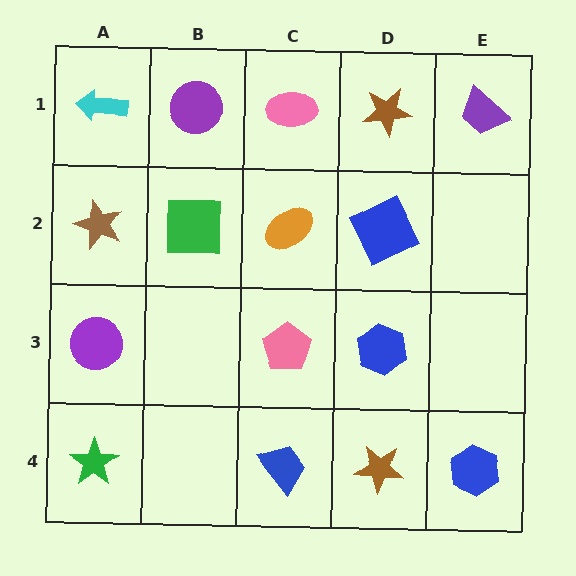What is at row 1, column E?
A purple trapezoid.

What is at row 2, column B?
A green square.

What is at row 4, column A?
A green star.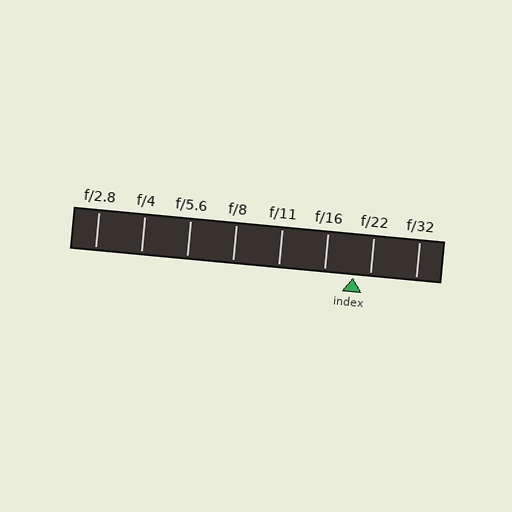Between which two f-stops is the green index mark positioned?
The index mark is between f/16 and f/22.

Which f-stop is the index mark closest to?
The index mark is closest to f/22.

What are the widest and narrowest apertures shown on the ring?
The widest aperture shown is f/2.8 and the narrowest is f/32.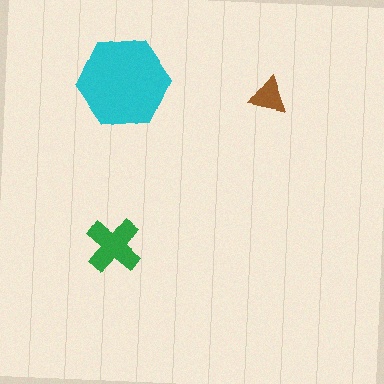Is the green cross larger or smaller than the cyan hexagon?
Smaller.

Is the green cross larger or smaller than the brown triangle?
Larger.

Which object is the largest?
The cyan hexagon.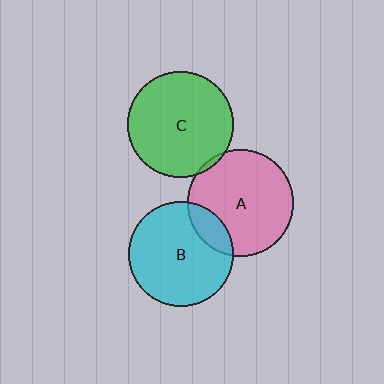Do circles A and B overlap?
Yes.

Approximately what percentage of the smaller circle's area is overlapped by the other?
Approximately 15%.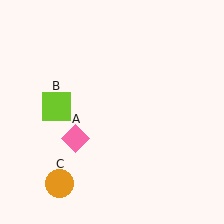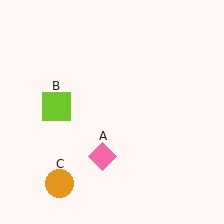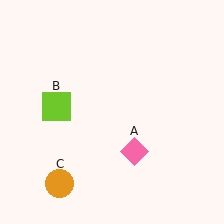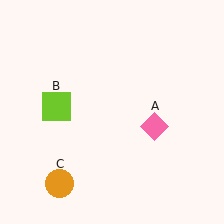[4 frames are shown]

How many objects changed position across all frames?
1 object changed position: pink diamond (object A).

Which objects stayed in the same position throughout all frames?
Lime square (object B) and orange circle (object C) remained stationary.